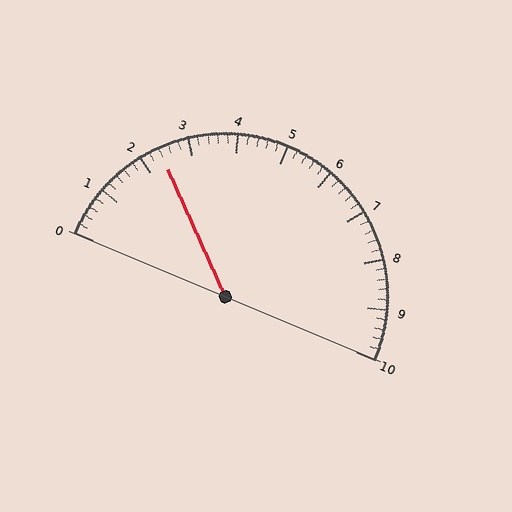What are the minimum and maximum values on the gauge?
The gauge ranges from 0 to 10.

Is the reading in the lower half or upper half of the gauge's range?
The reading is in the lower half of the range (0 to 10).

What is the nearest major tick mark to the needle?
The nearest major tick mark is 2.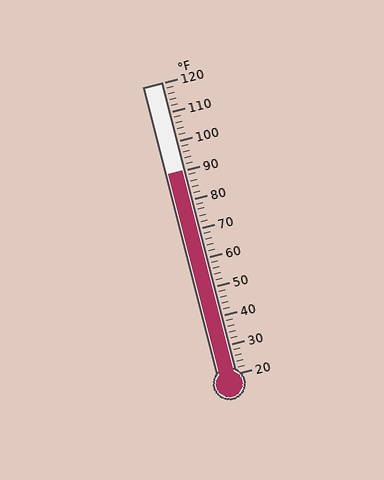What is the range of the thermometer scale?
The thermometer scale ranges from 20°F to 120°F.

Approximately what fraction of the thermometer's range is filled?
The thermometer is filled to approximately 70% of its range.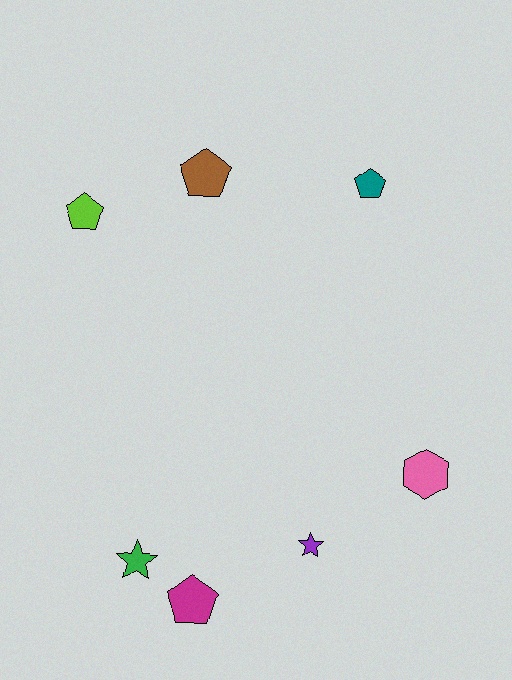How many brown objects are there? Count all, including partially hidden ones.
There is 1 brown object.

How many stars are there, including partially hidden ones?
There are 2 stars.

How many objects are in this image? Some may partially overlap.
There are 7 objects.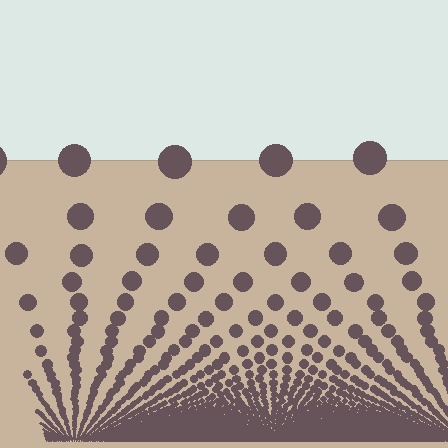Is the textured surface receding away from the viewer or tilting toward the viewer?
The surface appears to tilt toward the viewer. Texture elements get larger and sparser toward the top.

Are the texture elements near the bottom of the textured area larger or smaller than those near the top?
Smaller. The gradient is inverted — elements near the bottom are smaller and denser.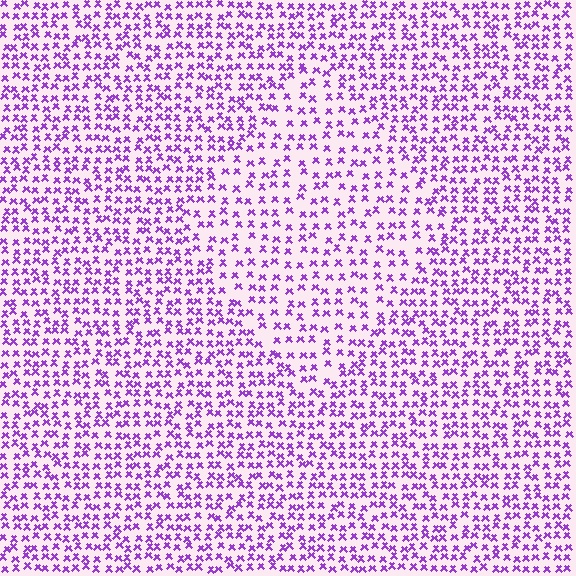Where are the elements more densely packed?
The elements are more densely packed outside the diamond boundary.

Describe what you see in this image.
The image contains small purple elements arranged at two different densities. A diamond-shaped region is visible where the elements are less densely packed than the surrounding area.